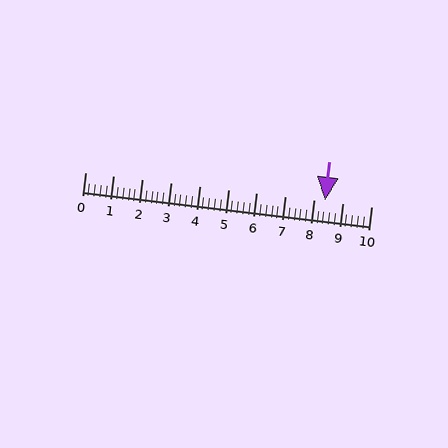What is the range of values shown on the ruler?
The ruler shows values from 0 to 10.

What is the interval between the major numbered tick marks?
The major tick marks are spaced 1 units apart.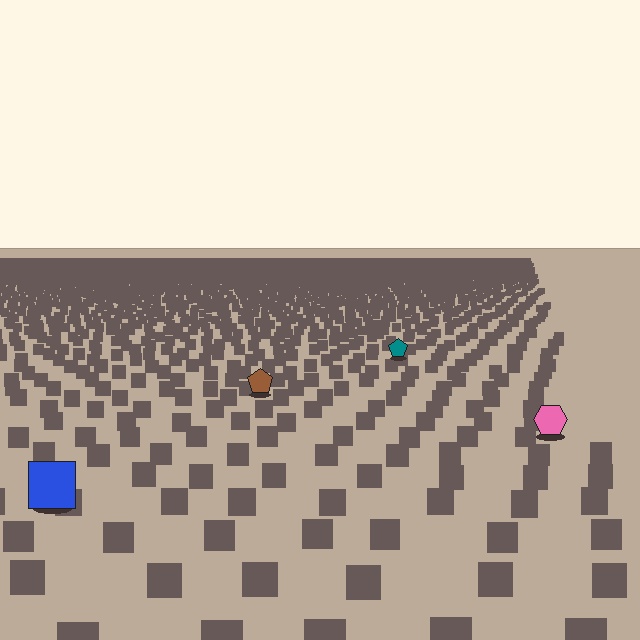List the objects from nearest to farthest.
From nearest to farthest: the blue square, the pink hexagon, the brown pentagon, the teal pentagon.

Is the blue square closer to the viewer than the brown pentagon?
Yes. The blue square is closer — you can tell from the texture gradient: the ground texture is coarser near it.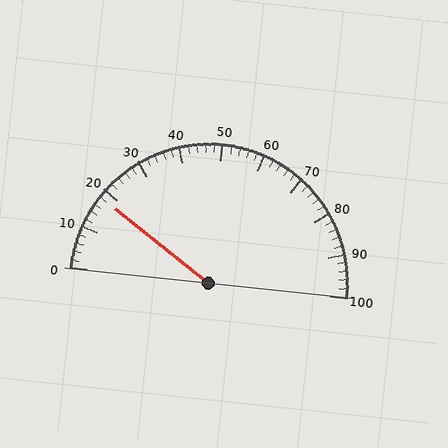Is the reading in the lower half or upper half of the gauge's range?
The reading is in the lower half of the range (0 to 100).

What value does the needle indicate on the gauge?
The needle indicates approximately 18.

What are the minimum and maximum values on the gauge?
The gauge ranges from 0 to 100.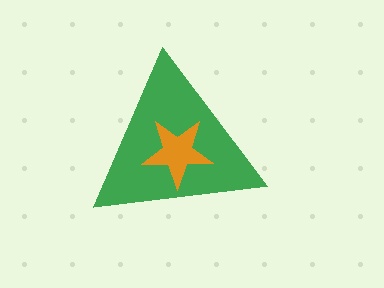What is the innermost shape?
The orange star.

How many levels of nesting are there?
2.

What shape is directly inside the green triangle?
The orange star.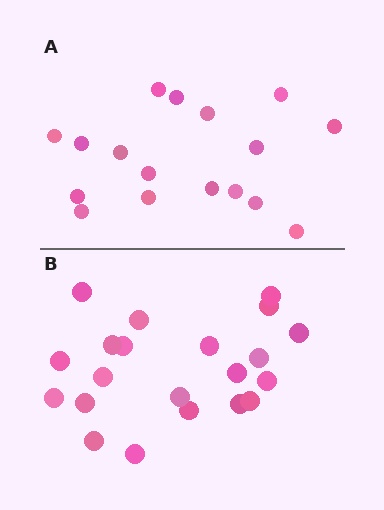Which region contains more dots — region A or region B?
Region B (the bottom region) has more dots.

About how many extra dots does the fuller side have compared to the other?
Region B has about 4 more dots than region A.